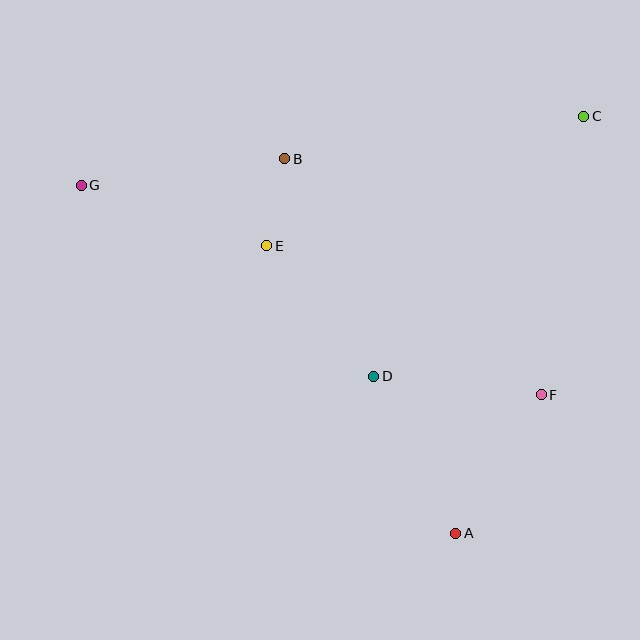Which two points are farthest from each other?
Points A and G are farthest from each other.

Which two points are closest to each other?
Points B and E are closest to each other.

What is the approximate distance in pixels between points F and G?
The distance between F and G is approximately 506 pixels.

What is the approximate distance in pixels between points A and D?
The distance between A and D is approximately 178 pixels.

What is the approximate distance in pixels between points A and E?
The distance between A and E is approximately 344 pixels.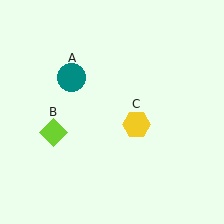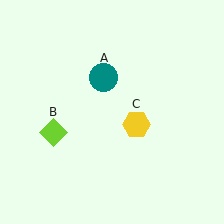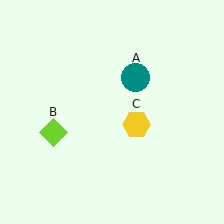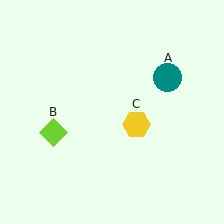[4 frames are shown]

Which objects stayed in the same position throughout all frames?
Lime diamond (object B) and yellow hexagon (object C) remained stationary.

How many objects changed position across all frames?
1 object changed position: teal circle (object A).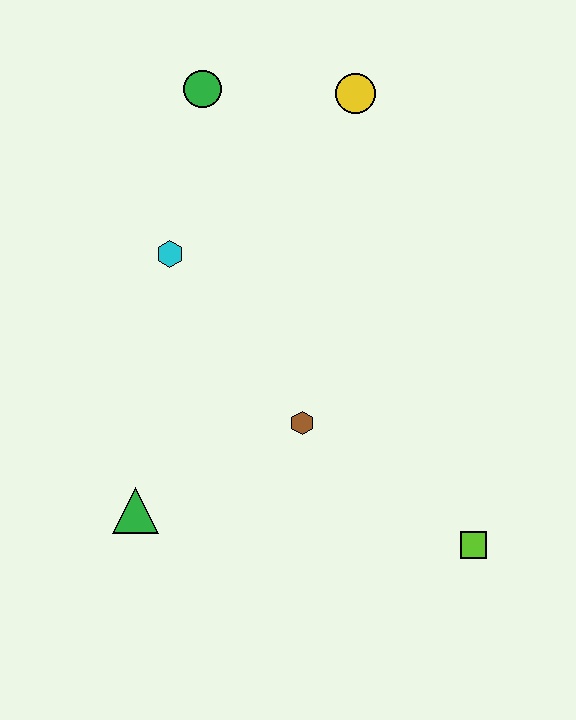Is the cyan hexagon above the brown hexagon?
Yes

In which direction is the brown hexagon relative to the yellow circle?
The brown hexagon is below the yellow circle.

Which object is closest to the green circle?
The yellow circle is closest to the green circle.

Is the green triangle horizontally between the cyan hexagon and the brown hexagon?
No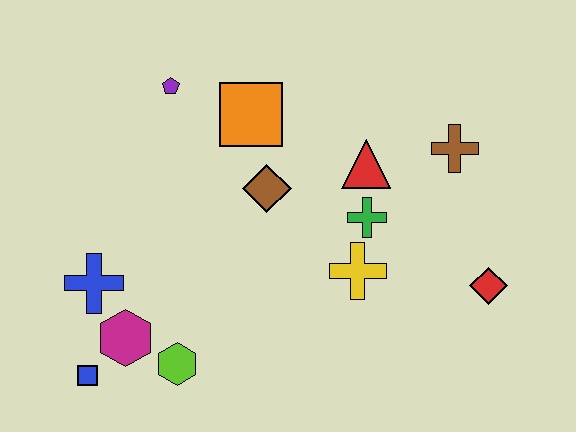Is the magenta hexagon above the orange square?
No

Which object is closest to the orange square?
The brown diamond is closest to the orange square.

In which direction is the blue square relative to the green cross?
The blue square is to the left of the green cross.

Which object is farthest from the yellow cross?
The blue square is farthest from the yellow cross.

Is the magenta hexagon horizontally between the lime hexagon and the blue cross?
Yes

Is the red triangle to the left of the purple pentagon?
No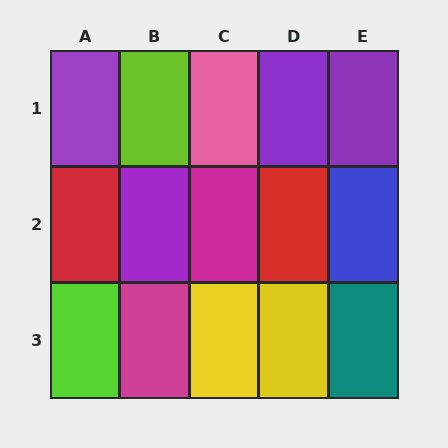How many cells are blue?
1 cell is blue.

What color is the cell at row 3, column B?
Magenta.